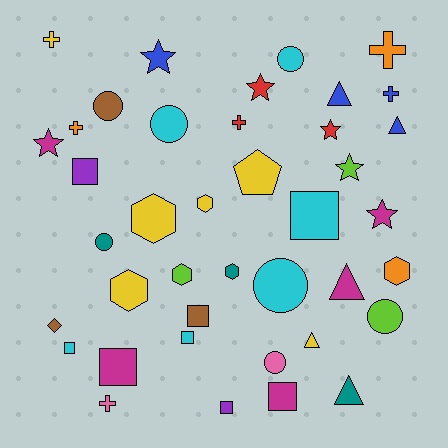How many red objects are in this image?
There are 3 red objects.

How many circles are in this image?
There are 7 circles.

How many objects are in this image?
There are 40 objects.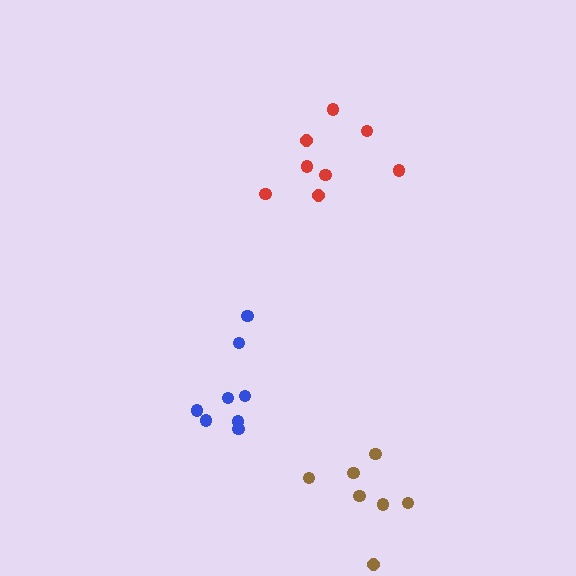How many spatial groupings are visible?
There are 3 spatial groupings.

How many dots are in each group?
Group 1: 7 dots, Group 2: 8 dots, Group 3: 8 dots (23 total).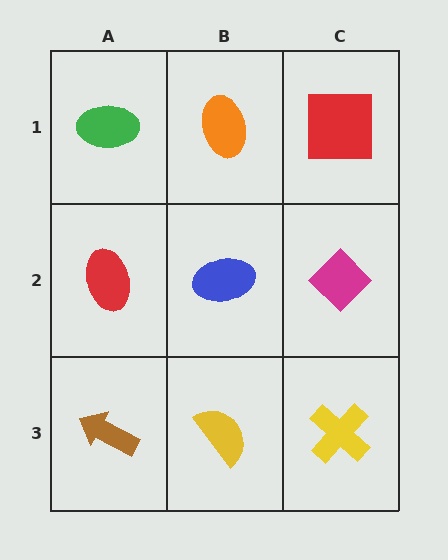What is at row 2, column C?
A magenta diamond.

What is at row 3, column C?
A yellow cross.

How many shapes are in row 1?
3 shapes.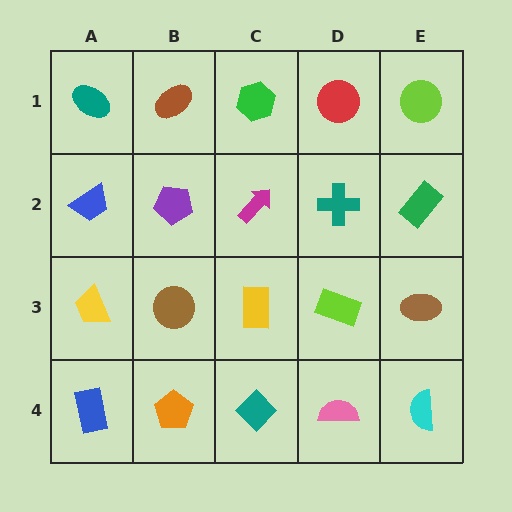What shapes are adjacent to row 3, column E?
A green rectangle (row 2, column E), a cyan semicircle (row 4, column E), a lime rectangle (row 3, column D).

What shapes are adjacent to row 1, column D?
A teal cross (row 2, column D), a green hexagon (row 1, column C), a lime circle (row 1, column E).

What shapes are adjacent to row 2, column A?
A teal ellipse (row 1, column A), a yellow trapezoid (row 3, column A), a purple pentagon (row 2, column B).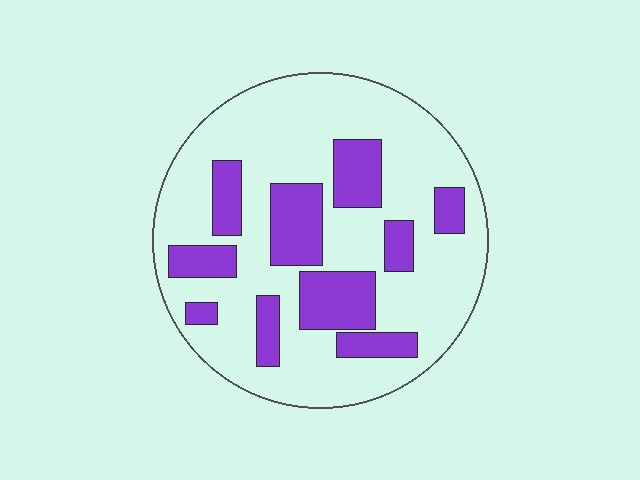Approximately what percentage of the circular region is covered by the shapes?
Approximately 30%.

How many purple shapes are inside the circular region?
10.